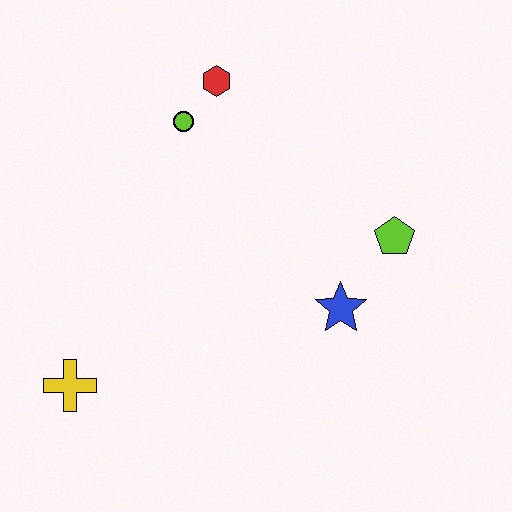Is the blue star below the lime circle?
Yes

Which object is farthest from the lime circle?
The yellow cross is farthest from the lime circle.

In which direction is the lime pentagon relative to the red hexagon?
The lime pentagon is to the right of the red hexagon.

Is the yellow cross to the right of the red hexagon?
No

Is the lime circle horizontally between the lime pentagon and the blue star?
No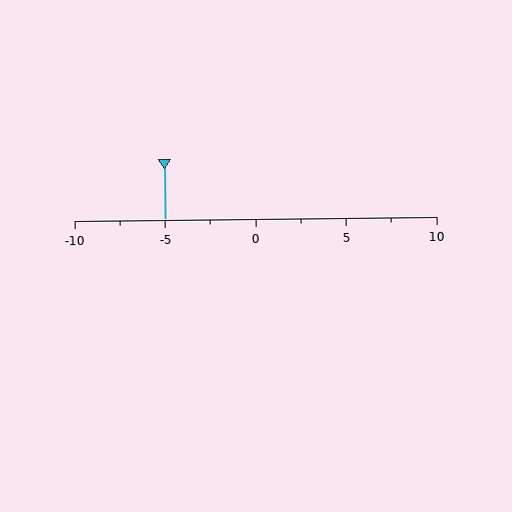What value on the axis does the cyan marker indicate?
The marker indicates approximately -5.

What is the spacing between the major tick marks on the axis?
The major ticks are spaced 5 apart.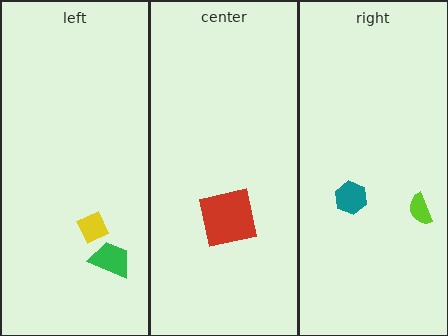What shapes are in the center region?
The red square.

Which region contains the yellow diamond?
The left region.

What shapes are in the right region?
The teal hexagon, the lime semicircle.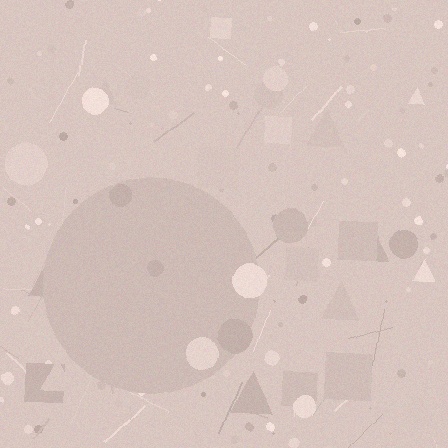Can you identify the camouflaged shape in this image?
The camouflaged shape is a circle.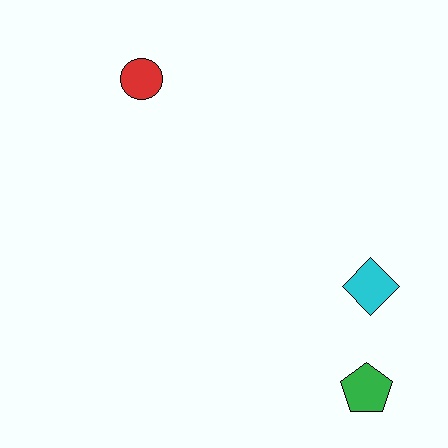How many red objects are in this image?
There is 1 red object.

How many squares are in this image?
There are no squares.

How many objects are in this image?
There are 3 objects.